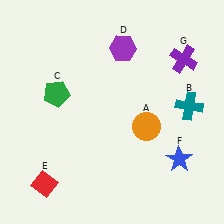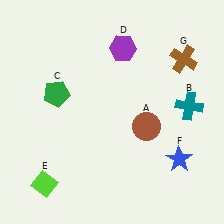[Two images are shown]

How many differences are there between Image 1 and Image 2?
There are 3 differences between the two images.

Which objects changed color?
A changed from orange to brown. E changed from red to lime. G changed from purple to brown.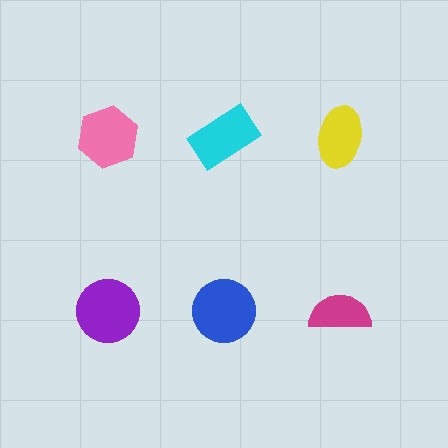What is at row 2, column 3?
A magenta semicircle.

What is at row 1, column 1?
A pink hexagon.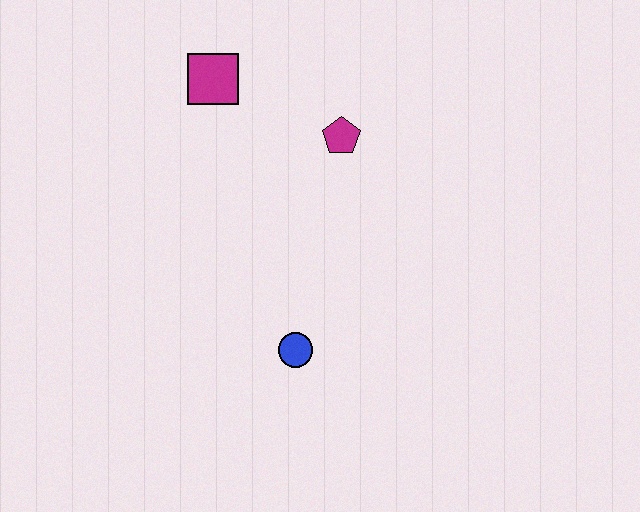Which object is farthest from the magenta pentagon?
The blue circle is farthest from the magenta pentagon.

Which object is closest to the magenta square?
The magenta pentagon is closest to the magenta square.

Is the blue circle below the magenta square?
Yes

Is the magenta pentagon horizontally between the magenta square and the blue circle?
No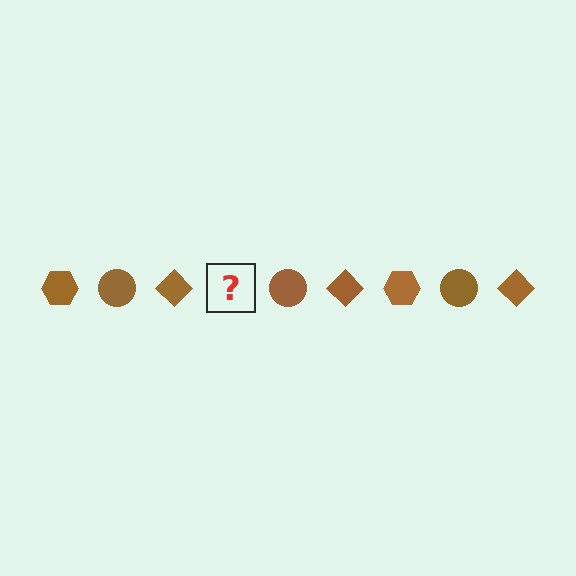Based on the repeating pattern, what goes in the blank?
The blank should be a brown hexagon.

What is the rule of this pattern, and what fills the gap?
The rule is that the pattern cycles through hexagon, circle, diamond shapes in brown. The gap should be filled with a brown hexagon.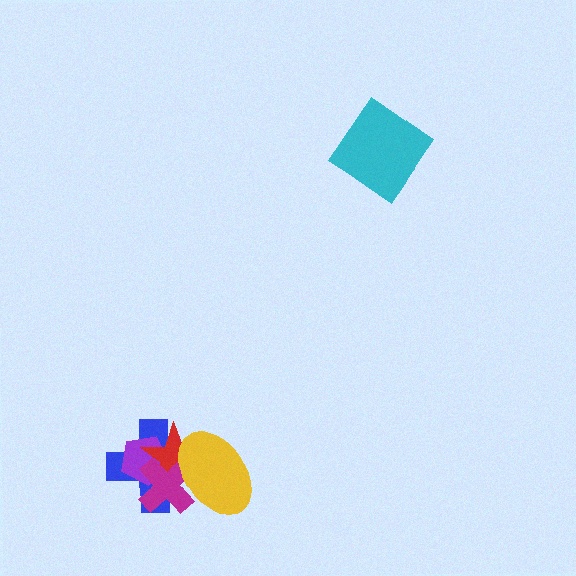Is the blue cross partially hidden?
Yes, it is partially covered by another shape.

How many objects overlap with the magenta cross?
4 objects overlap with the magenta cross.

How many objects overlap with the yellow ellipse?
3 objects overlap with the yellow ellipse.